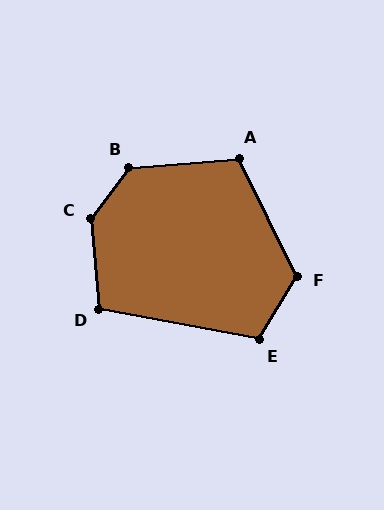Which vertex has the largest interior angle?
C, at approximately 138 degrees.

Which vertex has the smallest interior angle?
D, at approximately 106 degrees.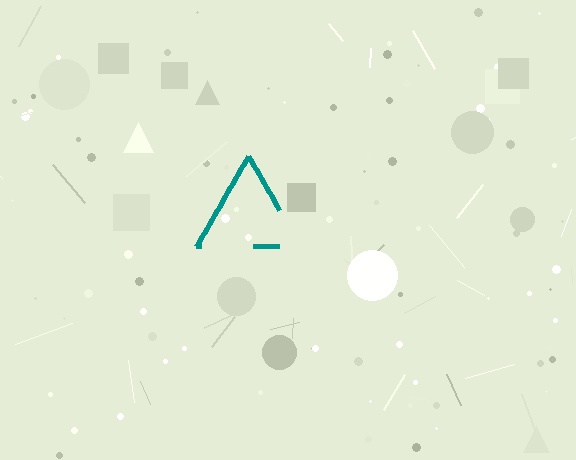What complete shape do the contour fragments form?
The contour fragments form a triangle.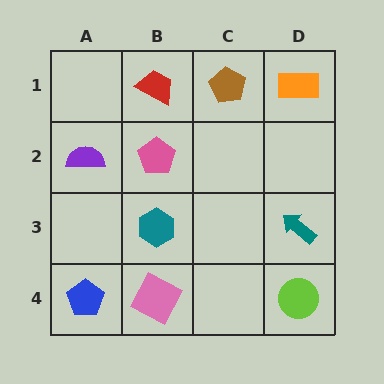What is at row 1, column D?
An orange rectangle.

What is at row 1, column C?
A brown pentagon.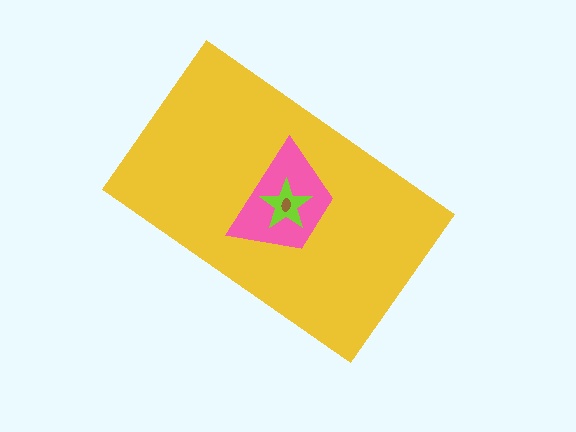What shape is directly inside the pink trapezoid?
The lime star.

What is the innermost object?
The brown ellipse.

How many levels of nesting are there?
4.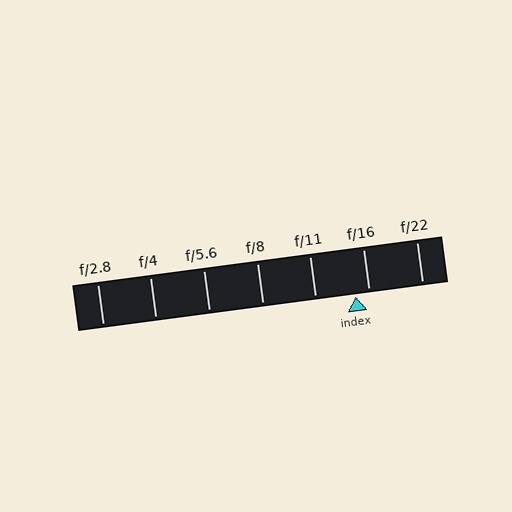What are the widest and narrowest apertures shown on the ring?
The widest aperture shown is f/2.8 and the narrowest is f/22.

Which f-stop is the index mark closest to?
The index mark is closest to f/16.